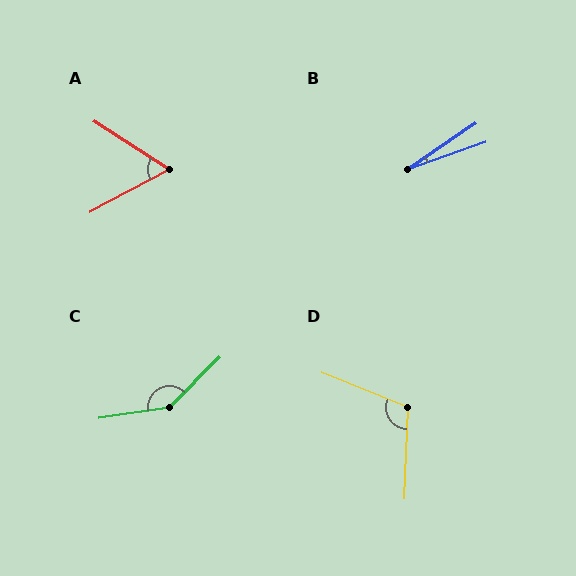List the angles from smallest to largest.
B (15°), A (61°), D (110°), C (144°).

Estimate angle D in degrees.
Approximately 110 degrees.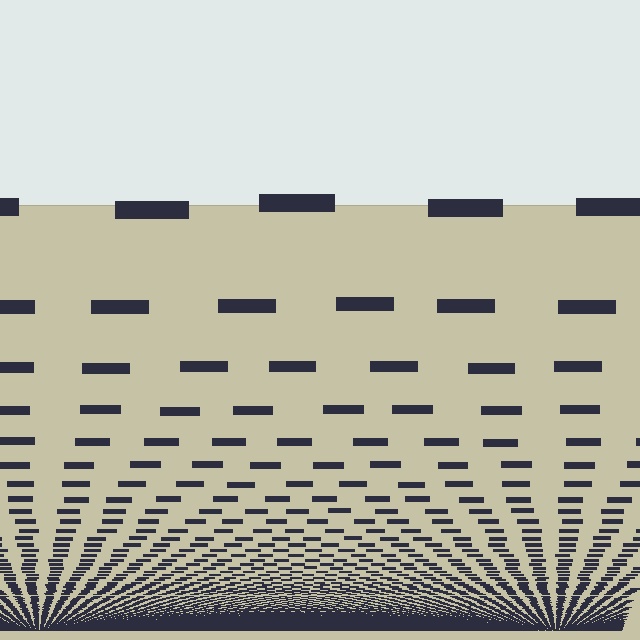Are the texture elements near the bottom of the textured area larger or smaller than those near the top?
Smaller. The gradient is inverted — elements near the bottom are smaller and denser.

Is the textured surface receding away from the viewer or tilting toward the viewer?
The surface appears to tilt toward the viewer. Texture elements get larger and sparser toward the top.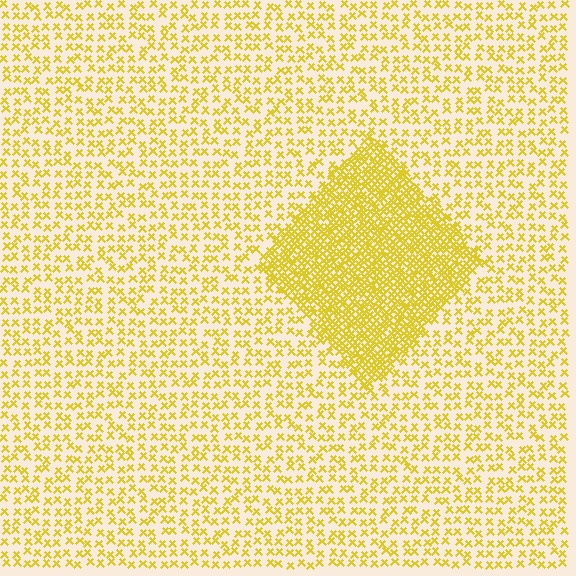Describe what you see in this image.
The image contains small yellow elements arranged at two different densities. A diamond-shaped region is visible where the elements are more densely packed than the surrounding area.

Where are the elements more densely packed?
The elements are more densely packed inside the diamond boundary.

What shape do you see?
I see a diamond.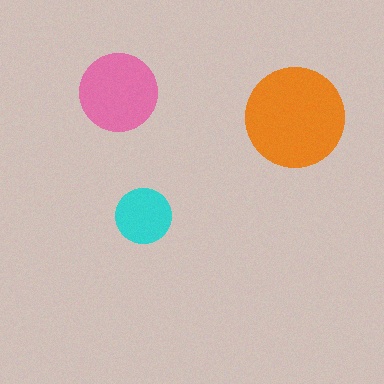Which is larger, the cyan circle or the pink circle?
The pink one.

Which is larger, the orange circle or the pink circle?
The orange one.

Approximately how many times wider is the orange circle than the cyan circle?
About 2 times wider.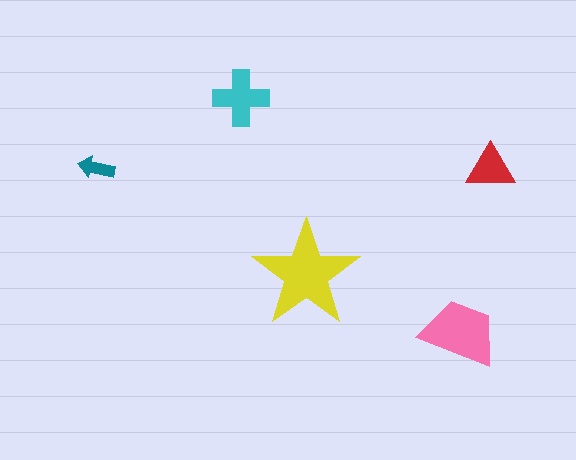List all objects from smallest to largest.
The teal arrow, the red triangle, the cyan cross, the pink trapezoid, the yellow star.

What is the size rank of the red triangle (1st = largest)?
4th.